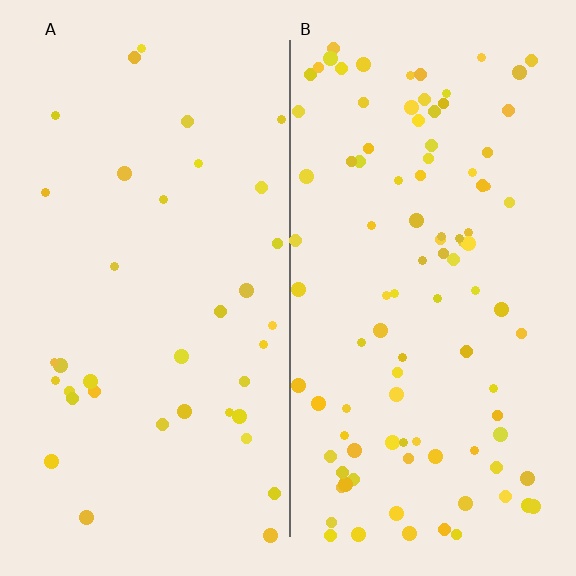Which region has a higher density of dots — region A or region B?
B (the right).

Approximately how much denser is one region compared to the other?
Approximately 2.7× — region B over region A.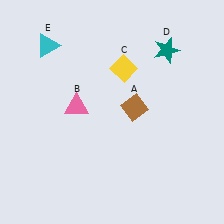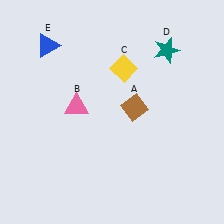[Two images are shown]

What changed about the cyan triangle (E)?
In Image 1, E is cyan. In Image 2, it changed to blue.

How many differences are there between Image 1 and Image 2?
There is 1 difference between the two images.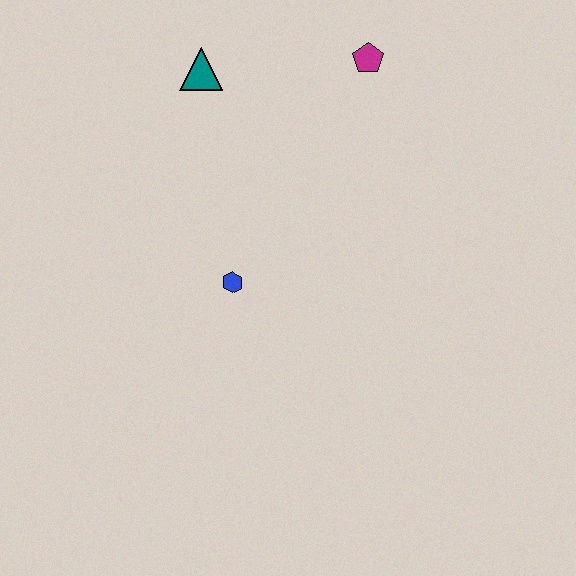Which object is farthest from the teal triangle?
The blue hexagon is farthest from the teal triangle.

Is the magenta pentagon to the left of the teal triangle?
No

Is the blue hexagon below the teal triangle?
Yes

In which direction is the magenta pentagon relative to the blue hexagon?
The magenta pentagon is above the blue hexagon.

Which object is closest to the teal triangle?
The magenta pentagon is closest to the teal triangle.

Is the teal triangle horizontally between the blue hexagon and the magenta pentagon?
No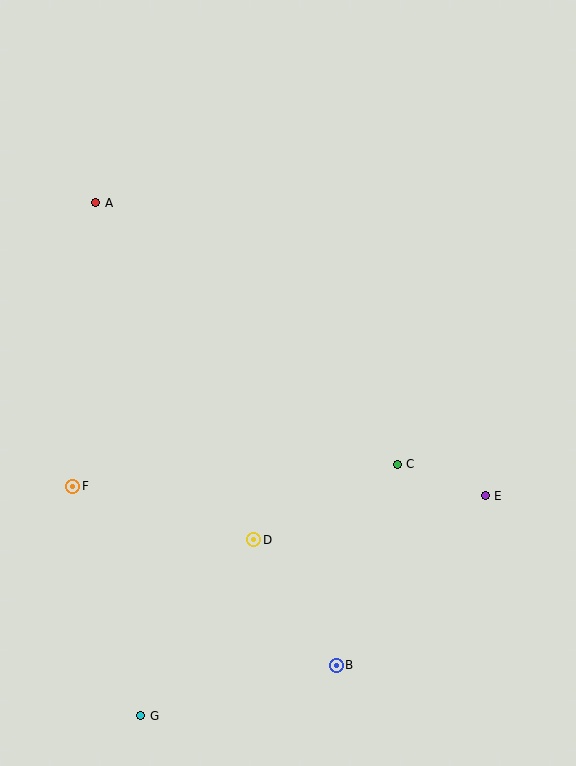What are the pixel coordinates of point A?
Point A is at (96, 203).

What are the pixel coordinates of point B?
Point B is at (336, 665).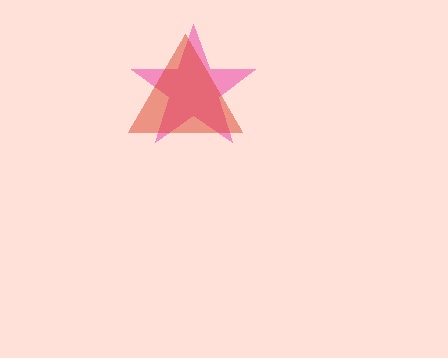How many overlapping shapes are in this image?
There are 2 overlapping shapes in the image.